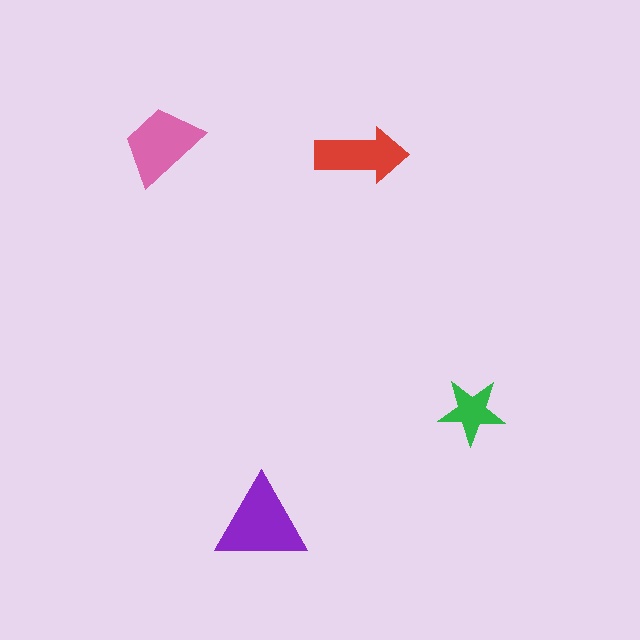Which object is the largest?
The purple triangle.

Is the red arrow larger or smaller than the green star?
Larger.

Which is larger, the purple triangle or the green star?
The purple triangle.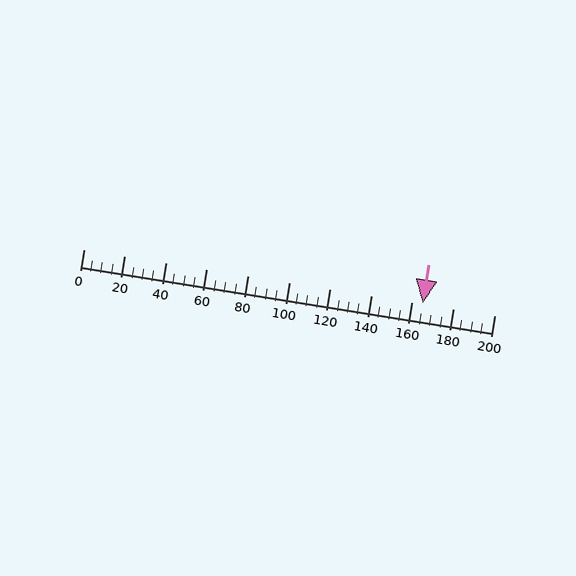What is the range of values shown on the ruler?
The ruler shows values from 0 to 200.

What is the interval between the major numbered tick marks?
The major tick marks are spaced 20 units apart.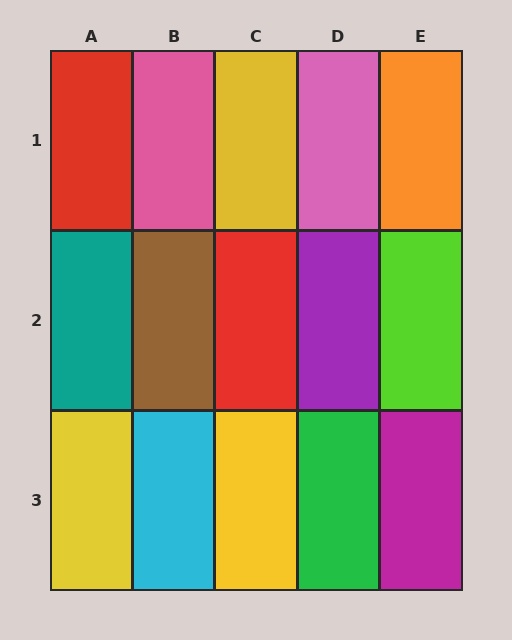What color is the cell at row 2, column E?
Lime.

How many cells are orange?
1 cell is orange.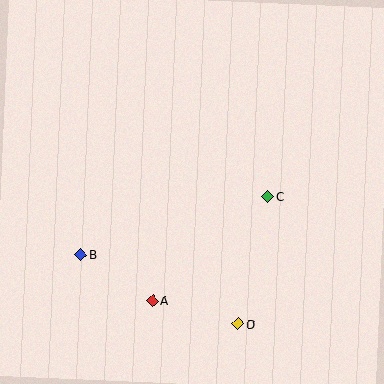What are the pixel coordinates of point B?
Point B is at (81, 255).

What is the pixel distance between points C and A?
The distance between C and A is 155 pixels.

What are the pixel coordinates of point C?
Point C is at (267, 197).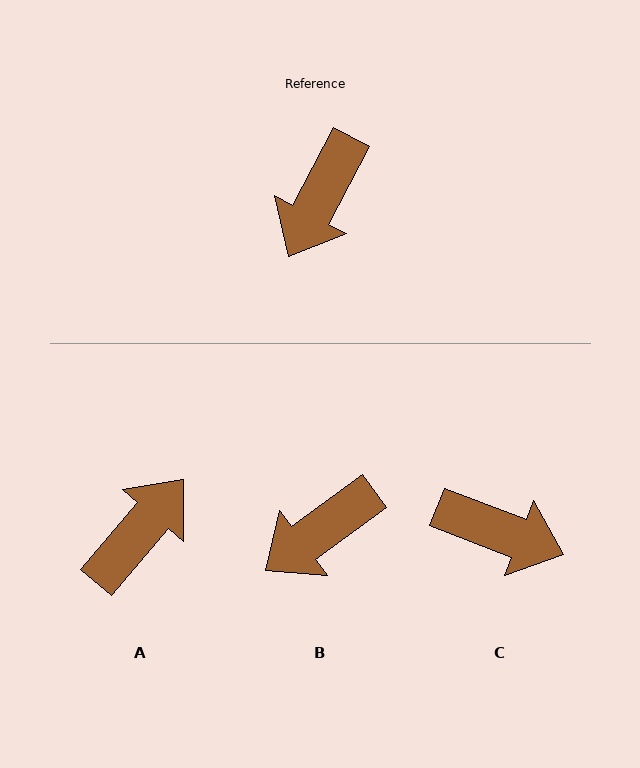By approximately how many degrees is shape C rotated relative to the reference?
Approximately 97 degrees counter-clockwise.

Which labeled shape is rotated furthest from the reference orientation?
A, about 168 degrees away.